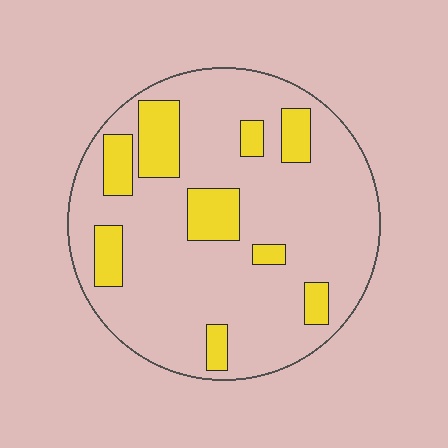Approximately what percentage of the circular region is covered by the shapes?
Approximately 20%.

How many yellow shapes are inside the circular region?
9.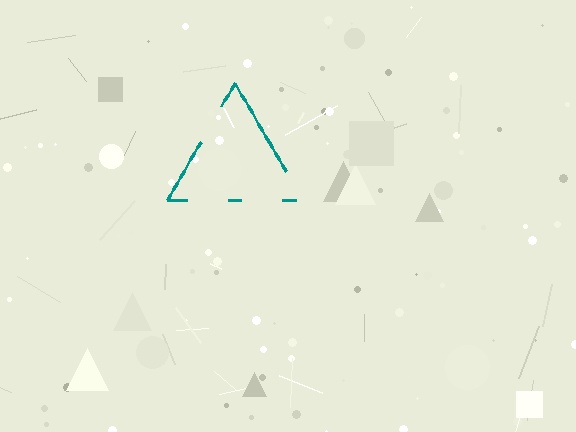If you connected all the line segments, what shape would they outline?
They would outline a triangle.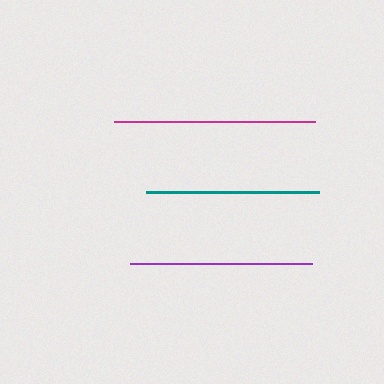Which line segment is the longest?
The magenta line is the longest at approximately 201 pixels.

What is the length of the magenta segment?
The magenta segment is approximately 201 pixels long.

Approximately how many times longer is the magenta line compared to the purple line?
The magenta line is approximately 1.1 times the length of the purple line.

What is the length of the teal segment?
The teal segment is approximately 173 pixels long.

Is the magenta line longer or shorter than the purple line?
The magenta line is longer than the purple line.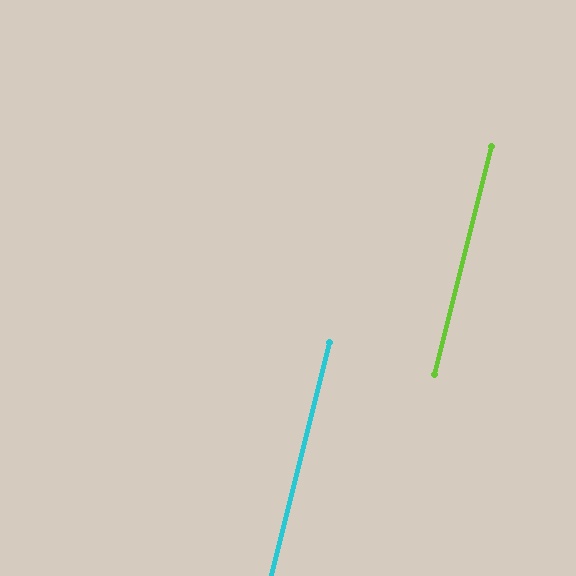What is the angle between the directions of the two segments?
Approximately 0 degrees.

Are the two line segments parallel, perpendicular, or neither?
Parallel — their directions differ by only 0.1°.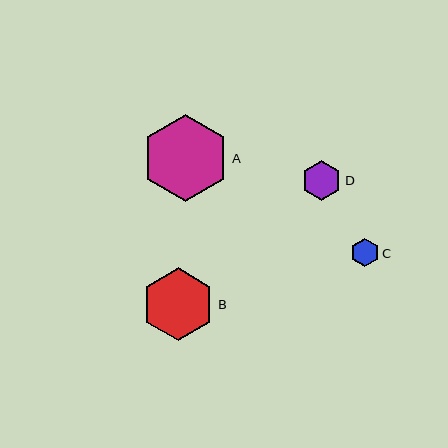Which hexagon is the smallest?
Hexagon C is the smallest with a size of approximately 28 pixels.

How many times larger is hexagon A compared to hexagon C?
Hexagon A is approximately 3.1 times the size of hexagon C.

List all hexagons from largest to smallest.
From largest to smallest: A, B, D, C.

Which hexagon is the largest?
Hexagon A is the largest with a size of approximately 87 pixels.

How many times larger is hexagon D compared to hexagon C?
Hexagon D is approximately 1.4 times the size of hexagon C.